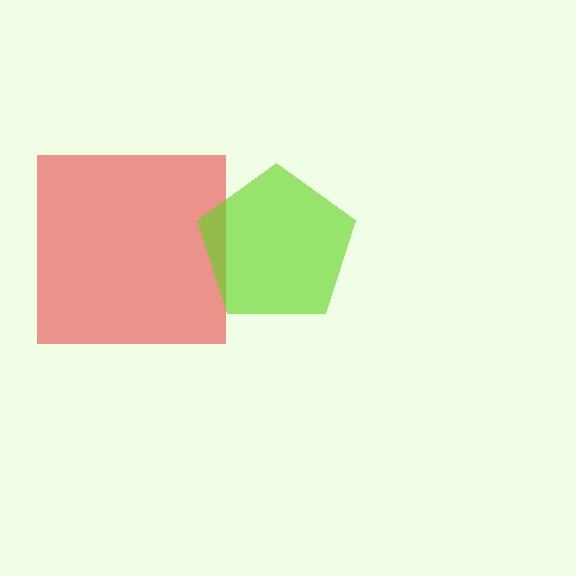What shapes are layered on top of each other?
The layered shapes are: a red square, a lime pentagon.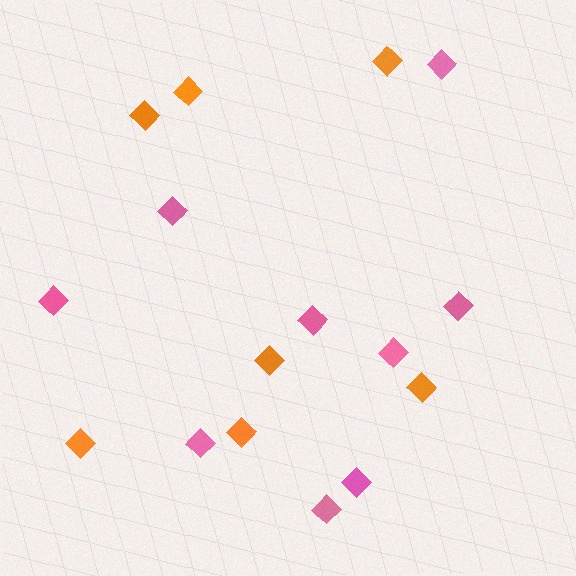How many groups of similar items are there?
There are 2 groups: one group of orange diamonds (7) and one group of pink diamonds (9).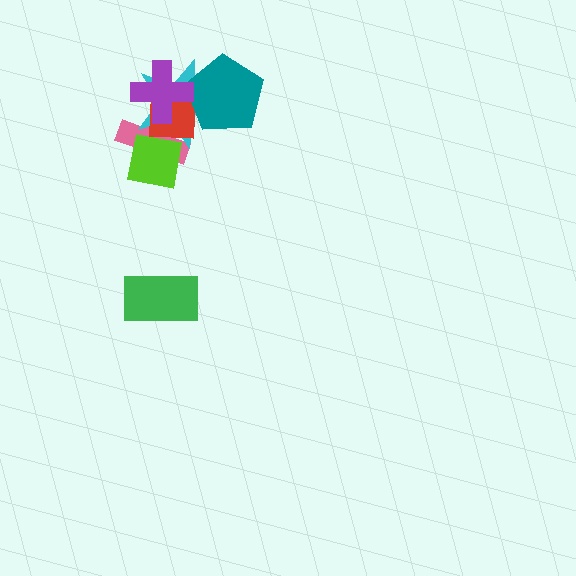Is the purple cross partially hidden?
No, no other shape covers it.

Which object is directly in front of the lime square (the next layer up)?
The cyan star is directly in front of the lime square.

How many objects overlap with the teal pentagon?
3 objects overlap with the teal pentagon.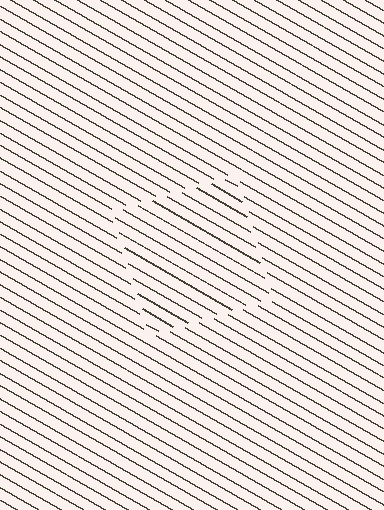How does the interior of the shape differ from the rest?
The interior of the shape contains the same grating, shifted by half a period — the contour is defined by the phase discontinuity where line-ends from the inner and outer gratings abut.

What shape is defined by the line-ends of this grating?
An illusory square. The interior of the shape contains the same grating, shifted by half a period — the contour is defined by the phase discontinuity where line-ends from the inner and outer gratings abut.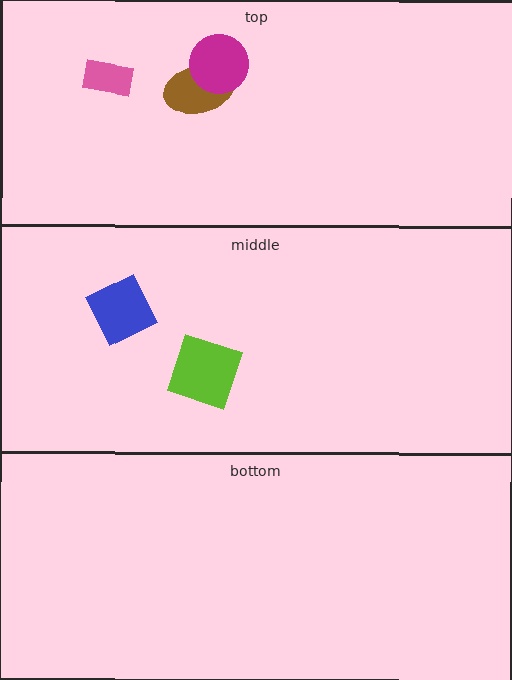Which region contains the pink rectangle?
The top region.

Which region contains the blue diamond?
The middle region.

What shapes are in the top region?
The brown ellipse, the magenta circle, the pink rectangle.